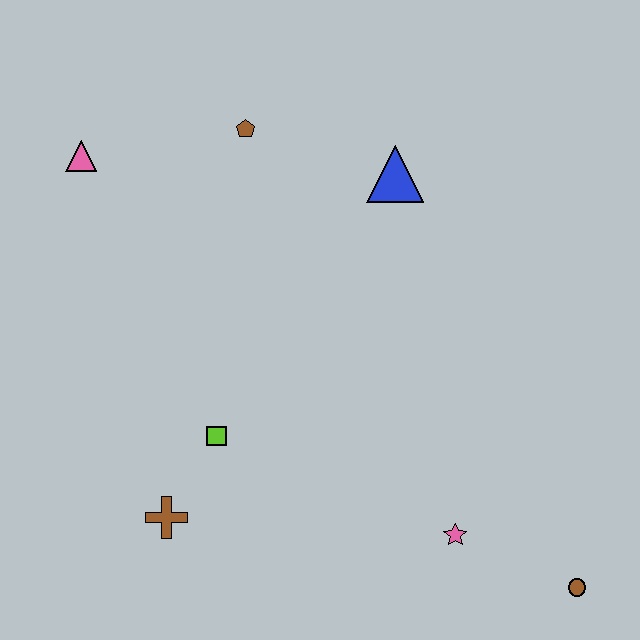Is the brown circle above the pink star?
No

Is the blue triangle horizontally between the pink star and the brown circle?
No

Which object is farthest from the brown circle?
The pink triangle is farthest from the brown circle.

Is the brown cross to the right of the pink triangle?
Yes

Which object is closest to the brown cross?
The lime square is closest to the brown cross.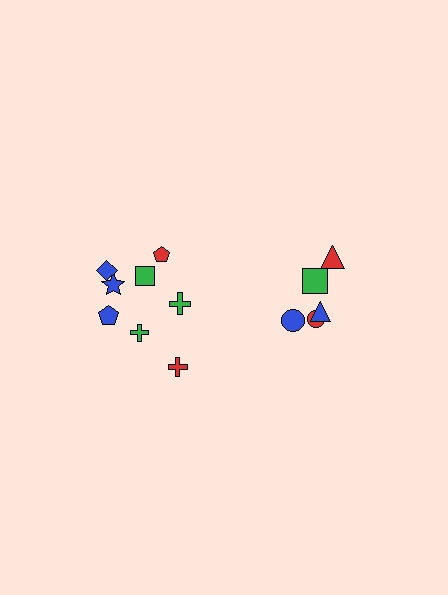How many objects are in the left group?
There are 8 objects.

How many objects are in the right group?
There are 5 objects.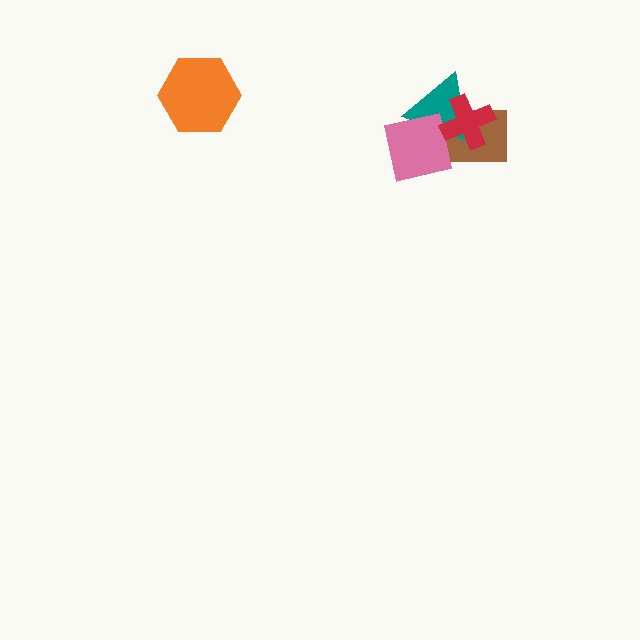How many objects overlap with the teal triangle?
3 objects overlap with the teal triangle.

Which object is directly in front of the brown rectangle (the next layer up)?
The teal triangle is directly in front of the brown rectangle.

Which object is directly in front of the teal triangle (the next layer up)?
The pink square is directly in front of the teal triangle.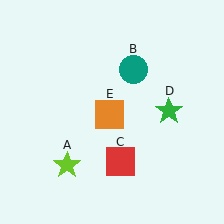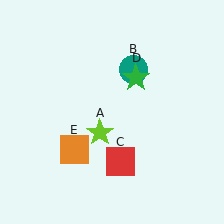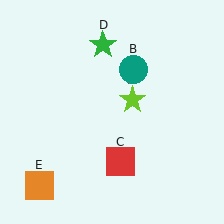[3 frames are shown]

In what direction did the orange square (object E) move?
The orange square (object E) moved down and to the left.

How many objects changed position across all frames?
3 objects changed position: lime star (object A), green star (object D), orange square (object E).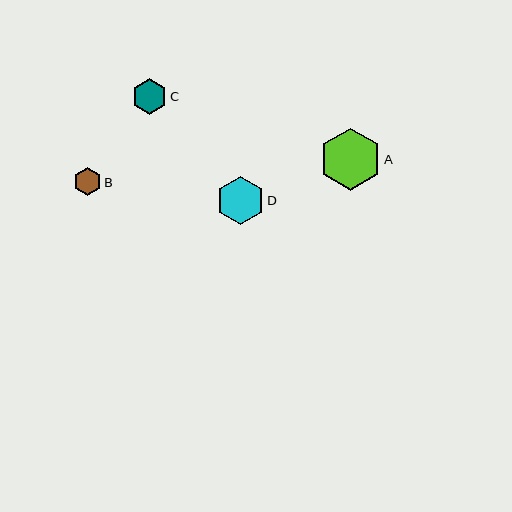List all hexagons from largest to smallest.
From largest to smallest: A, D, C, B.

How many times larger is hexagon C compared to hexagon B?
Hexagon C is approximately 1.3 times the size of hexagon B.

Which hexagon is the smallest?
Hexagon B is the smallest with a size of approximately 28 pixels.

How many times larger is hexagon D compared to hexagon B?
Hexagon D is approximately 1.7 times the size of hexagon B.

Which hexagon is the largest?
Hexagon A is the largest with a size of approximately 62 pixels.